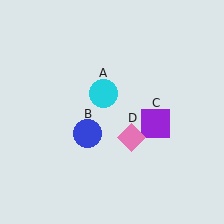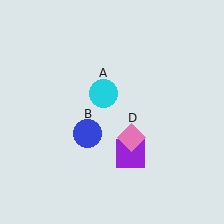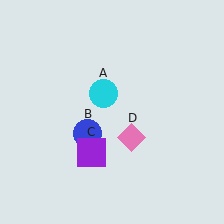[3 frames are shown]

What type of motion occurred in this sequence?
The purple square (object C) rotated clockwise around the center of the scene.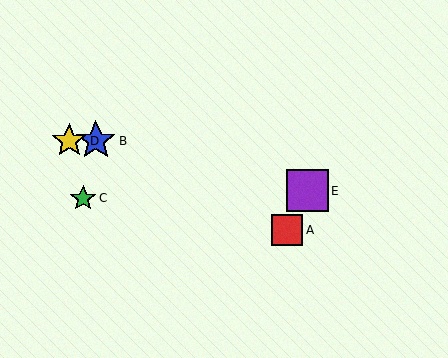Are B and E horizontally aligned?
No, B is at y≈141 and E is at y≈191.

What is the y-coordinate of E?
Object E is at y≈191.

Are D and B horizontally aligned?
Yes, both are at y≈141.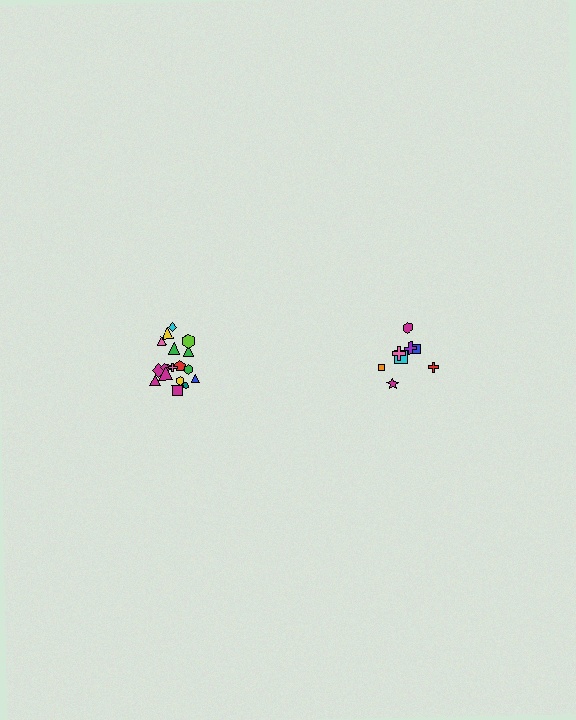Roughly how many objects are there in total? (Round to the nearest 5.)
Roughly 25 objects in total.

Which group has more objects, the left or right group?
The left group.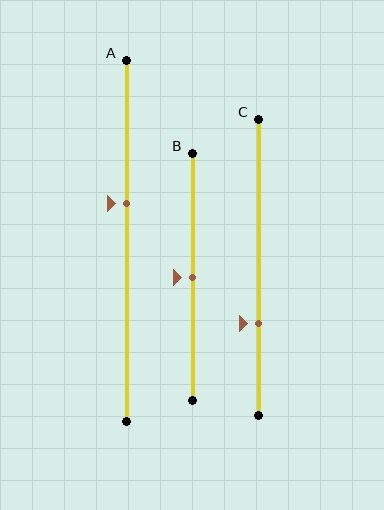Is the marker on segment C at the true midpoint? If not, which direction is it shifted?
No, the marker on segment C is shifted downward by about 19% of the segment length.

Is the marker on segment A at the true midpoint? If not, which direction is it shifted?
No, the marker on segment A is shifted upward by about 10% of the segment length.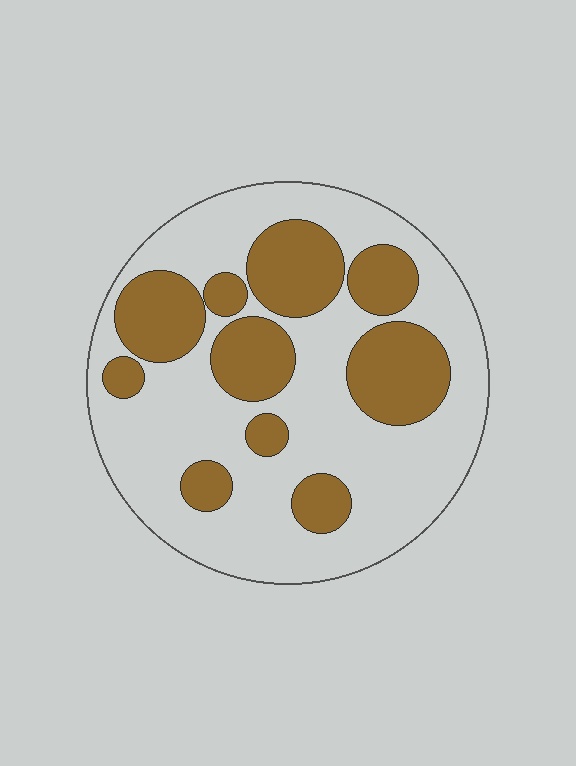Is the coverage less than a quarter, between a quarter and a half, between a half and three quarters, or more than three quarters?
Between a quarter and a half.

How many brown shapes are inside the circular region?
10.